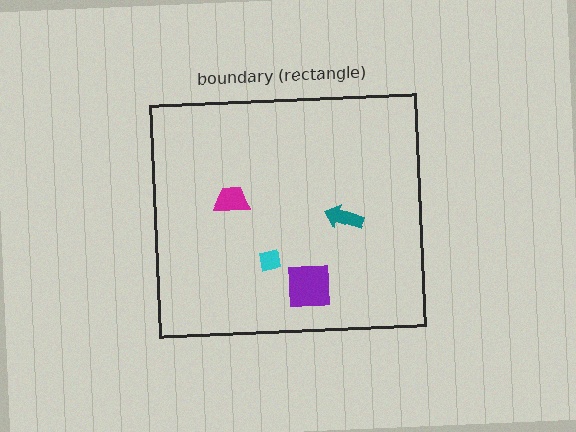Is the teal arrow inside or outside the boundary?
Inside.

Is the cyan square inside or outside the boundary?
Inside.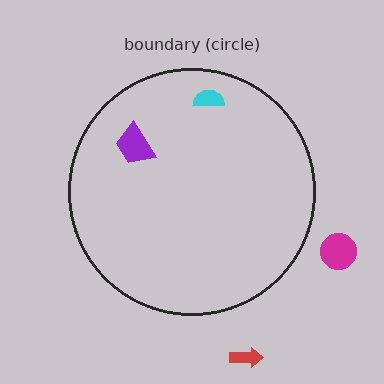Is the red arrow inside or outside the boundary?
Outside.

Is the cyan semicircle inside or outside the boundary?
Inside.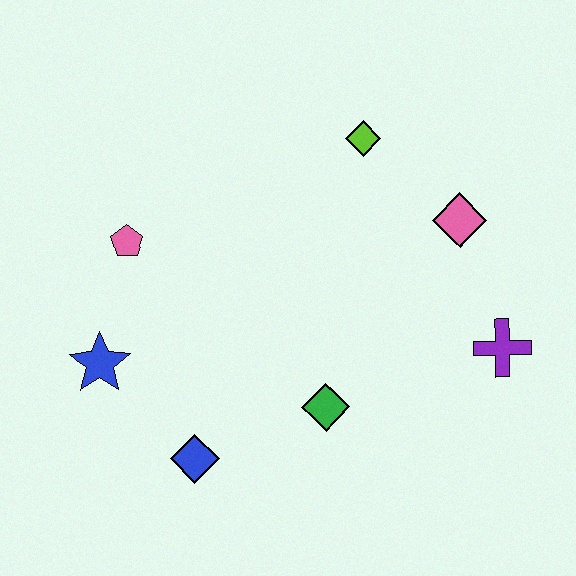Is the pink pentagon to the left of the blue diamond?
Yes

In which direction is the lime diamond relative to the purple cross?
The lime diamond is above the purple cross.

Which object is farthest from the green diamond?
The lime diamond is farthest from the green diamond.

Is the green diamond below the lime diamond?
Yes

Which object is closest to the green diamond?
The blue diamond is closest to the green diamond.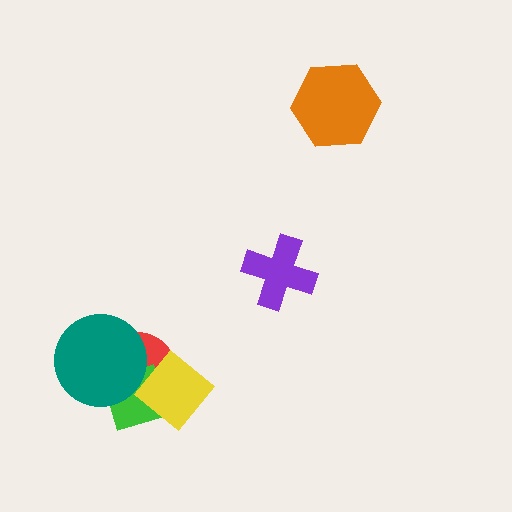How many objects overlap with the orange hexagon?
0 objects overlap with the orange hexagon.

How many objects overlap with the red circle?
3 objects overlap with the red circle.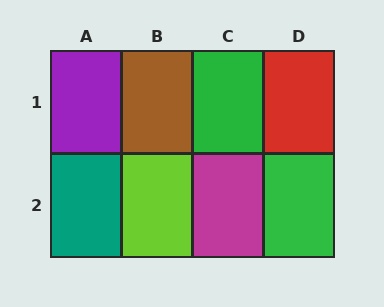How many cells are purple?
1 cell is purple.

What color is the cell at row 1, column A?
Purple.